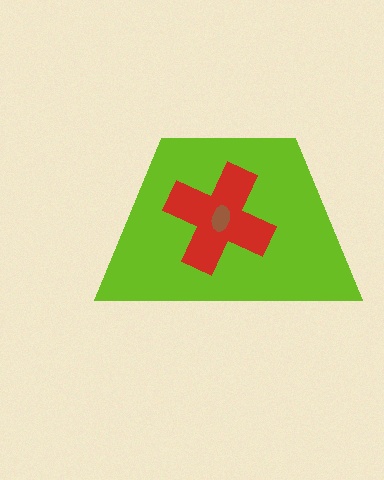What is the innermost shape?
The brown ellipse.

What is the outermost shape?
The lime trapezoid.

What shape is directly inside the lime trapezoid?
The red cross.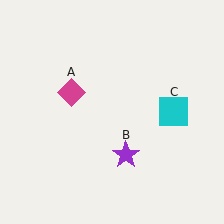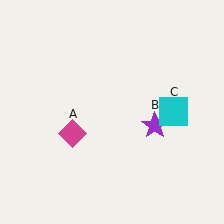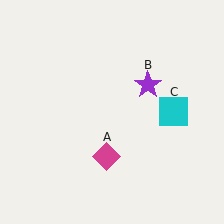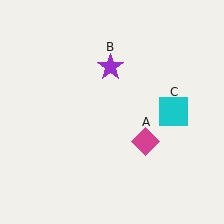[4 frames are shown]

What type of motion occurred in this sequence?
The magenta diamond (object A), purple star (object B) rotated counterclockwise around the center of the scene.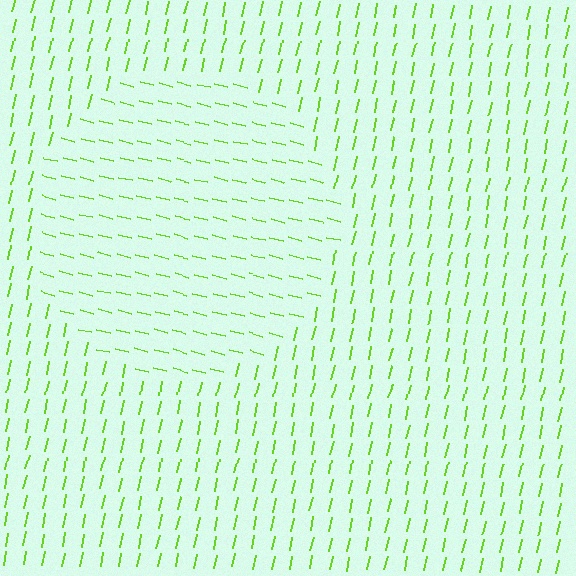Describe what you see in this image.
The image is filled with small lime line segments. A circle region in the image has lines oriented differently from the surrounding lines, creating a visible texture boundary.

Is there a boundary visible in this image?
Yes, there is a texture boundary formed by a change in line orientation.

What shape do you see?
I see a circle.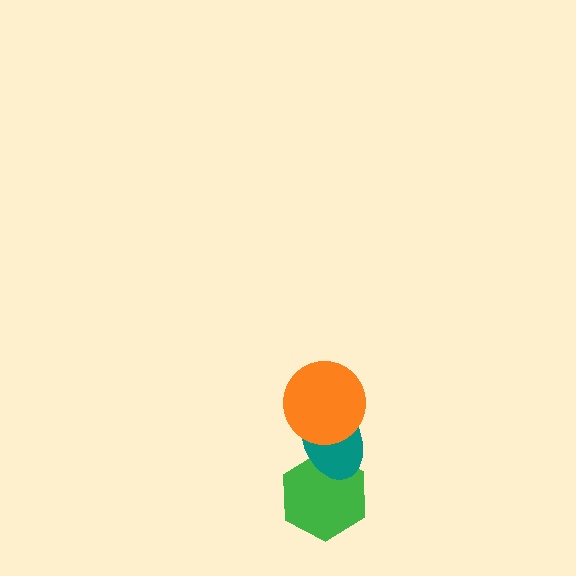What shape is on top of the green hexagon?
The teal ellipse is on top of the green hexagon.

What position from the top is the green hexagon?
The green hexagon is 3rd from the top.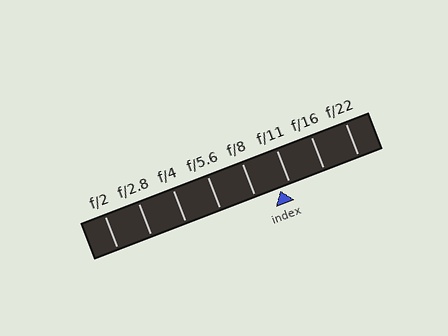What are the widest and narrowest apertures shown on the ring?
The widest aperture shown is f/2 and the narrowest is f/22.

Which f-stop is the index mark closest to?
The index mark is closest to f/11.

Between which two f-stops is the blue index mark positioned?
The index mark is between f/8 and f/11.